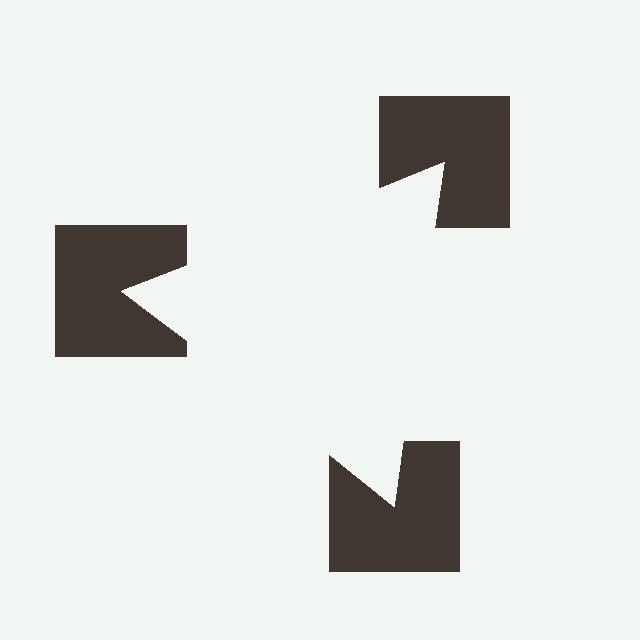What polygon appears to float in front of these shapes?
An illusory triangle — its edges are inferred from the aligned wedge cuts in the notched squares, not physically drawn.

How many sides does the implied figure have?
3 sides.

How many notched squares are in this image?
There are 3 — one at each vertex of the illusory triangle.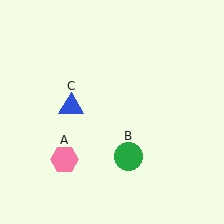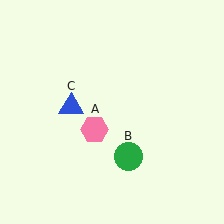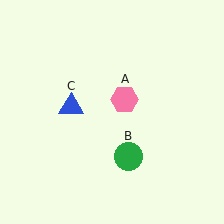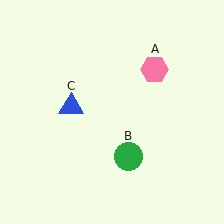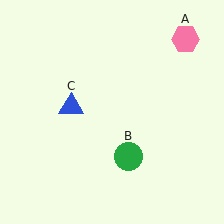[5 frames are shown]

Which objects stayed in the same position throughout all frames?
Green circle (object B) and blue triangle (object C) remained stationary.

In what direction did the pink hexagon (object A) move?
The pink hexagon (object A) moved up and to the right.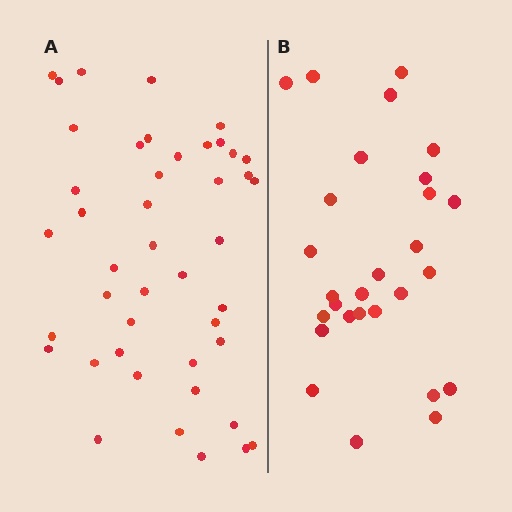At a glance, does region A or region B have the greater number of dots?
Region A (the left region) has more dots.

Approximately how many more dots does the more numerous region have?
Region A has approximately 15 more dots than region B.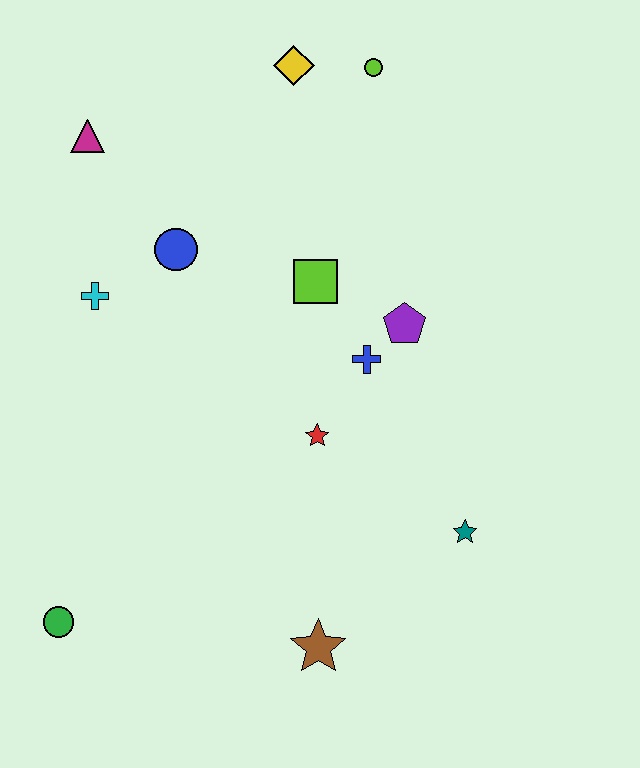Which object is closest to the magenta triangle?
The blue circle is closest to the magenta triangle.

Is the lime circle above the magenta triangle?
Yes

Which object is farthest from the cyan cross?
The teal star is farthest from the cyan cross.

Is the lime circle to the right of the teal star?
No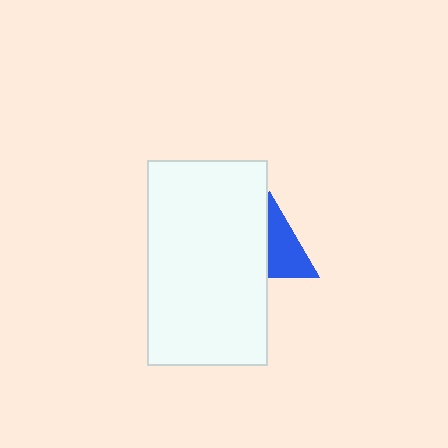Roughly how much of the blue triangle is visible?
About half of it is visible (roughly 54%).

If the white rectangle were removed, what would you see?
You would see the complete blue triangle.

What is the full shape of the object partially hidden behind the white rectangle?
The partially hidden object is a blue triangle.